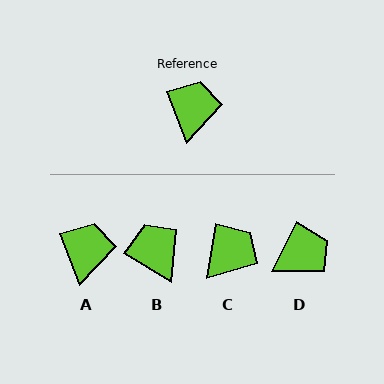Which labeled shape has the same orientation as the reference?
A.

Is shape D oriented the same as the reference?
No, it is off by about 47 degrees.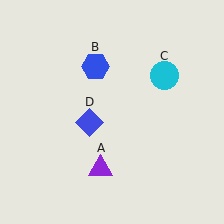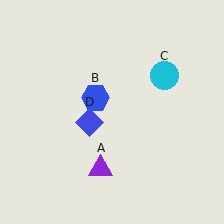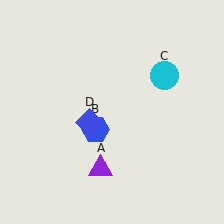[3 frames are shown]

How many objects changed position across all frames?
1 object changed position: blue hexagon (object B).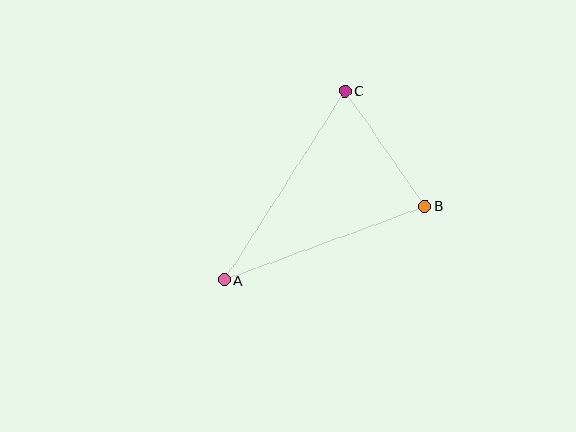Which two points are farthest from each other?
Points A and C are farthest from each other.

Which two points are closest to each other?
Points B and C are closest to each other.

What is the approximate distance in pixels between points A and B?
The distance between A and B is approximately 214 pixels.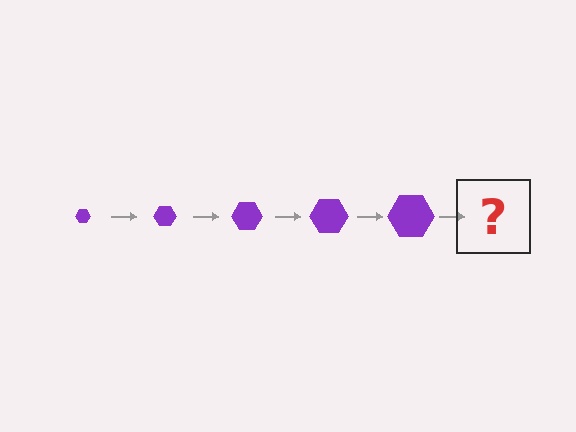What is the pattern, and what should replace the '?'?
The pattern is that the hexagon gets progressively larger each step. The '?' should be a purple hexagon, larger than the previous one.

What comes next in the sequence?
The next element should be a purple hexagon, larger than the previous one.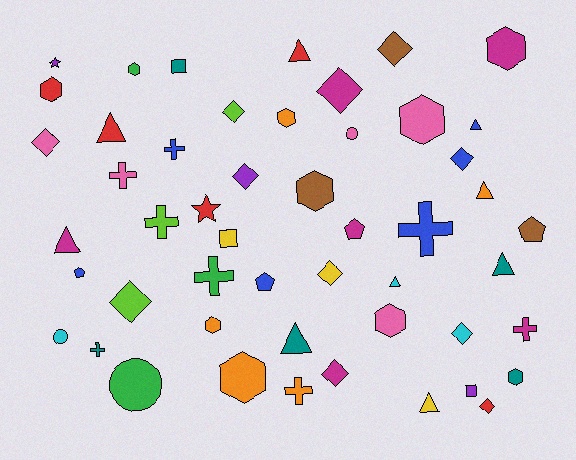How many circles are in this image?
There are 3 circles.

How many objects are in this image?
There are 50 objects.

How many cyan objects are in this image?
There are 3 cyan objects.